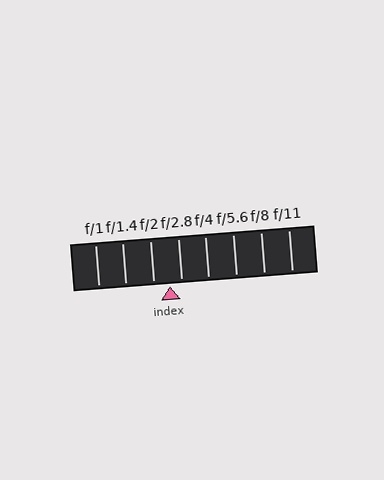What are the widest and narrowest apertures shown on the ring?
The widest aperture shown is f/1 and the narrowest is f/11.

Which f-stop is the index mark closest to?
The index mark is closest to f/2.8.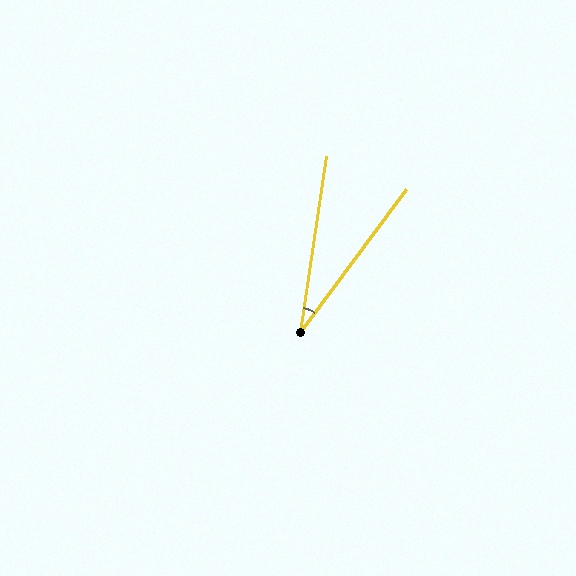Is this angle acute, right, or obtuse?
It is acute.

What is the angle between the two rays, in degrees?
Approximately 28 degrees.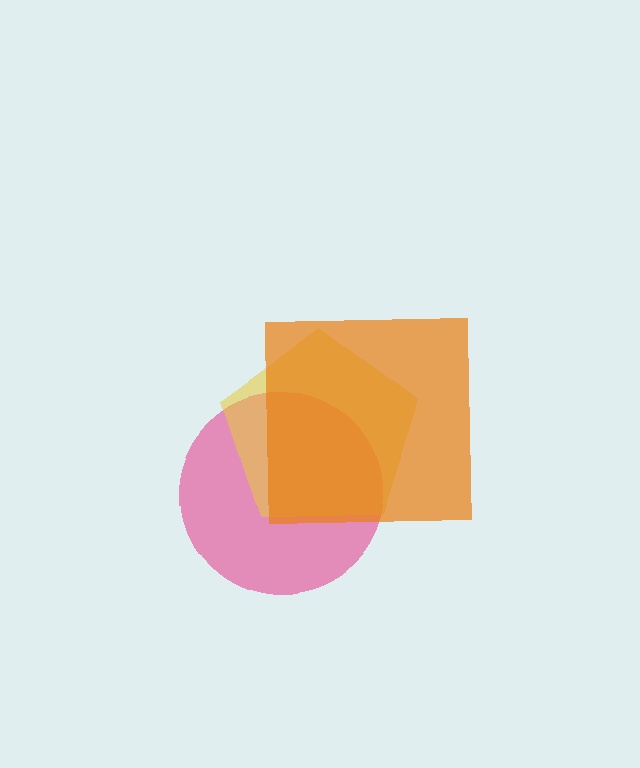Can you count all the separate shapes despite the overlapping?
Yes, there are 3 separate shapes.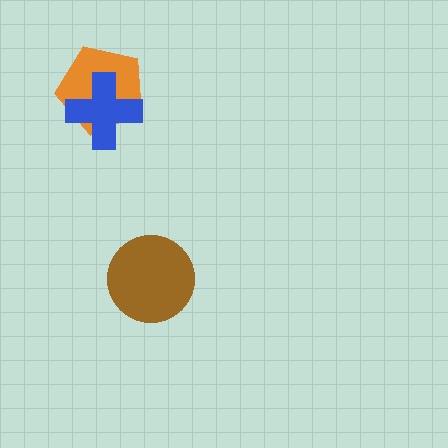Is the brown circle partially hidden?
No, no other shape covers it.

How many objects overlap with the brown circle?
0 objects overlap with the brown circle.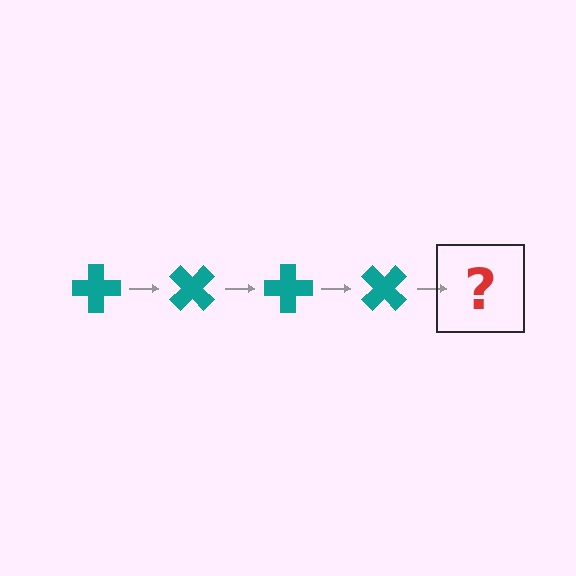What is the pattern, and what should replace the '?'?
The pattern is that the cross rotates 45 degrees each step. The '?' should be a teal cross rotated 180 degrees.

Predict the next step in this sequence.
The next step is a teal cross rotated 180 degrees.